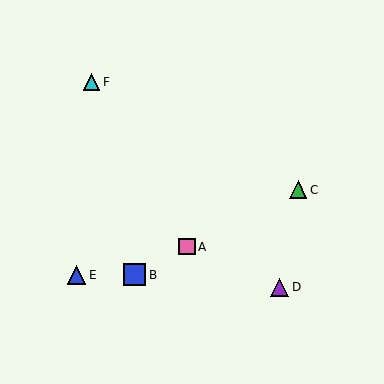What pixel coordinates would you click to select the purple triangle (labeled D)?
Click at (280, 287) to select the purple triangle D.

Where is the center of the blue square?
The center of the blue square is at (135, 275).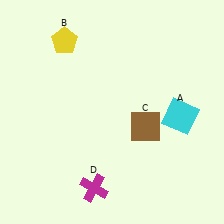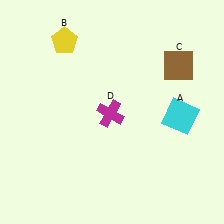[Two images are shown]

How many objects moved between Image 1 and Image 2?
2 objects moved between the two images.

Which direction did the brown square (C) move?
The brown square (C) moved up.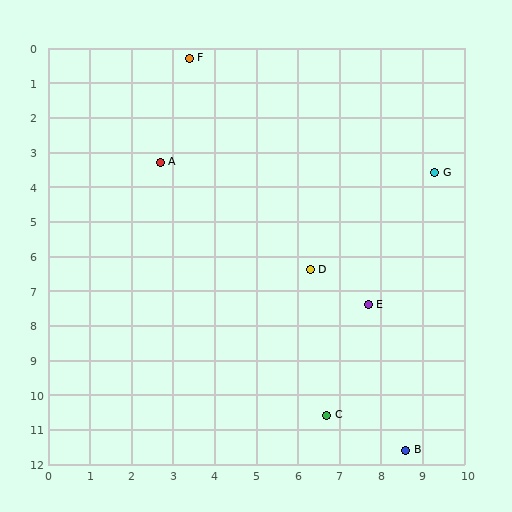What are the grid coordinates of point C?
Point C is at approximately (6.7, 10.6).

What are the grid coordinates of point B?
Point B is at approximately (8.6, 11.6).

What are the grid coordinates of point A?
Point A is at approximately (2.7, 3.3).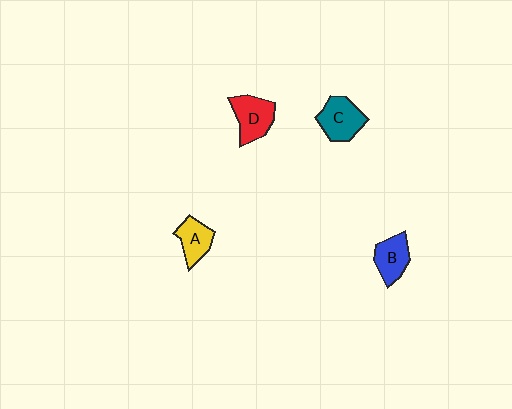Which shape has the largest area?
Shape C (teal).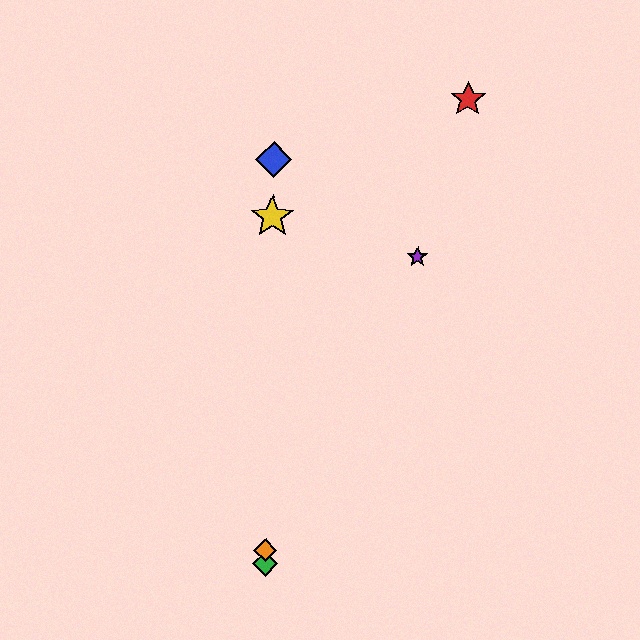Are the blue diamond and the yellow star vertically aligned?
Yes, both are at x≈273.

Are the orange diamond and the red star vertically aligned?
No, the orange diamond is at x≈265 and the red star is at x≈468.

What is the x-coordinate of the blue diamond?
The blue diamond is at x≈273.